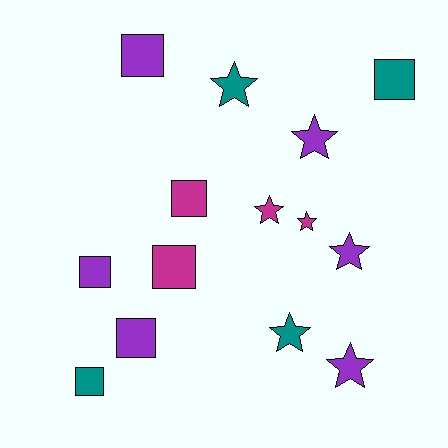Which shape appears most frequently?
Square, with 7 objects.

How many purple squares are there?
There are 3 purple squares.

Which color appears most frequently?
Purple, with 6 objects.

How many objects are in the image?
There are 14 objects.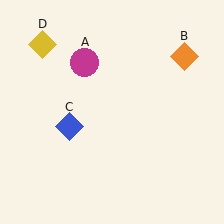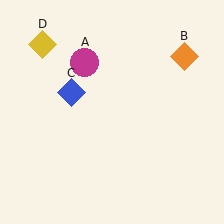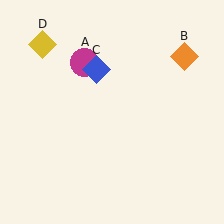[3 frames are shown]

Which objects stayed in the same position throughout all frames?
Magenta circle (object A) and orange diamond (object B) and yellow diamond (object D) remained stationary.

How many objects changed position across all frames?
1 object changed position: blue diamond (object C).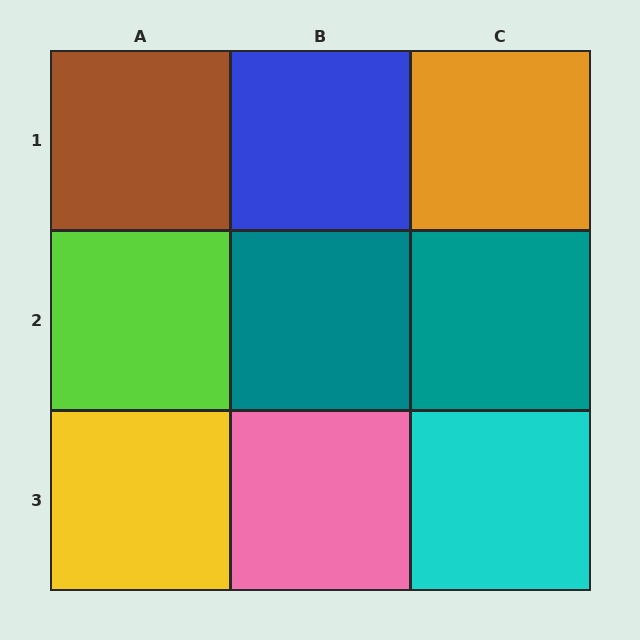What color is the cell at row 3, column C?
Cyan.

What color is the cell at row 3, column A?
Yellow.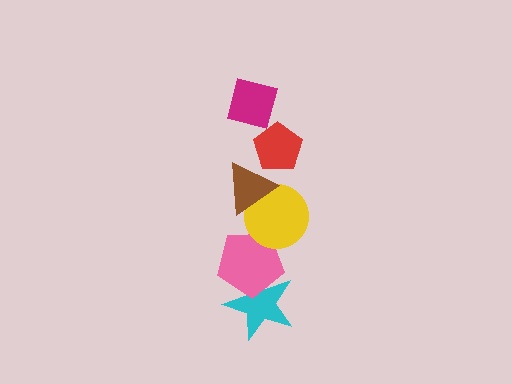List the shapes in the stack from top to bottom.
From top to bottom: the magenta square, the red pentagon, the brown triangle, the yellow circle, the pink pentagon, the cyan star.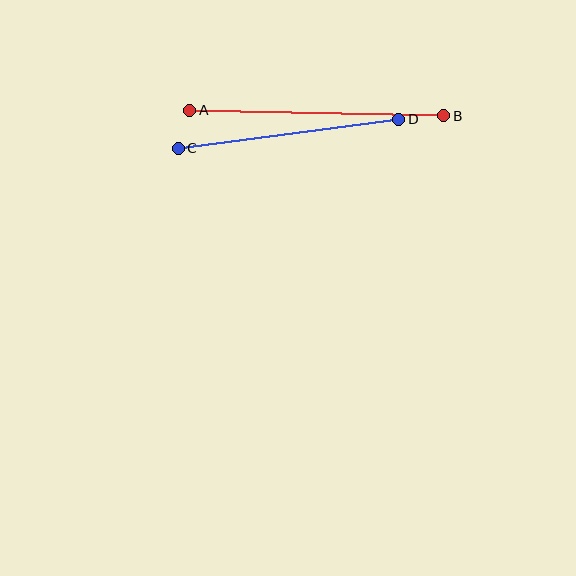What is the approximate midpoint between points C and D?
The midpoint is at approximately (288, 134) pixels.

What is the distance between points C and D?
The distance is approximately 222 pixels.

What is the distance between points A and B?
The distance is approximately 254 pixels.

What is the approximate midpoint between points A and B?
The midpoint is at approximately (317, 113) pixels.